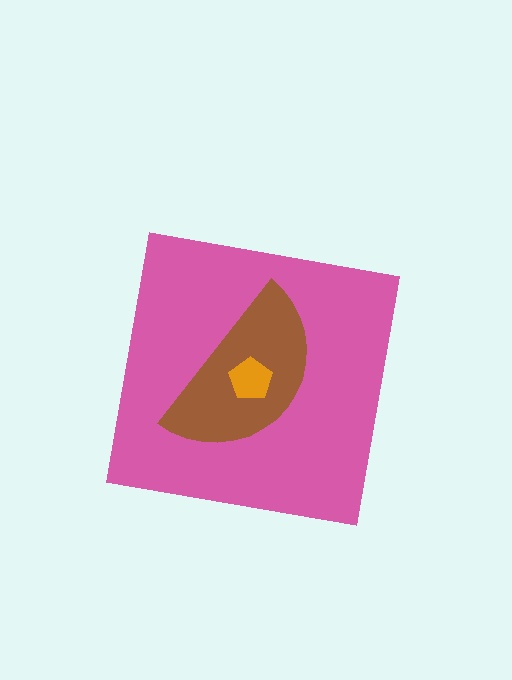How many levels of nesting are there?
3.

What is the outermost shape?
The pink square.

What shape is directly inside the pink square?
The brown semicircle.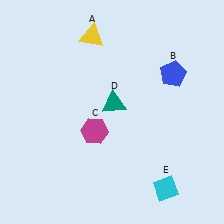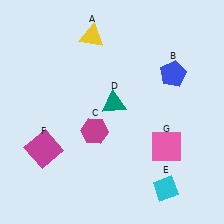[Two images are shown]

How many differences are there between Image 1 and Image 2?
There are 2 differences between the two images.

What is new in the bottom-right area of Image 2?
A pink square (G) was added in the bottom-right area of Image 2.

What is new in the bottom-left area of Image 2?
A magenta square (F) was added in the bottom-left area of Image 2.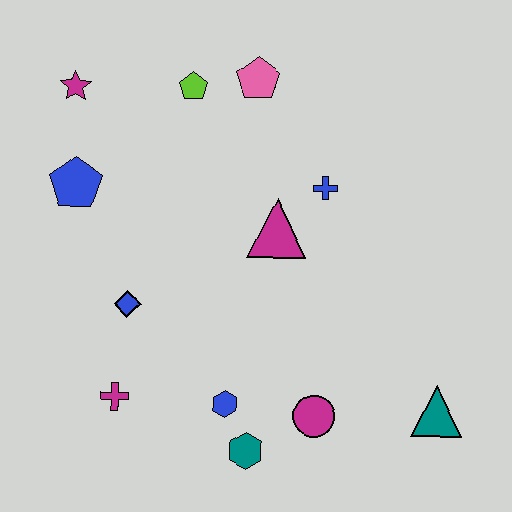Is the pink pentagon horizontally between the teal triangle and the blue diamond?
Yes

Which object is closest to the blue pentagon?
The magenta star is closest to the blue pentagon.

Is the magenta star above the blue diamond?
Yes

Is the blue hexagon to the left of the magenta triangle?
Yes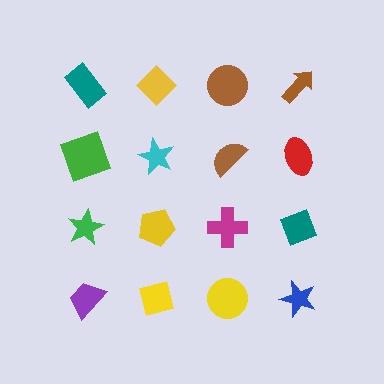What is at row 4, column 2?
A yellow square.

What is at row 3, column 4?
A teal diamond.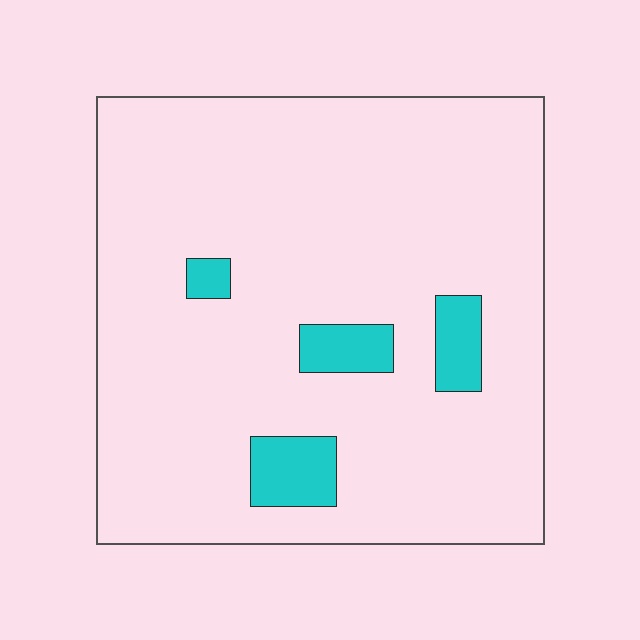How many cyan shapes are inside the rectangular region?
4.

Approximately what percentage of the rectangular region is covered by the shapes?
Approximately 10%.